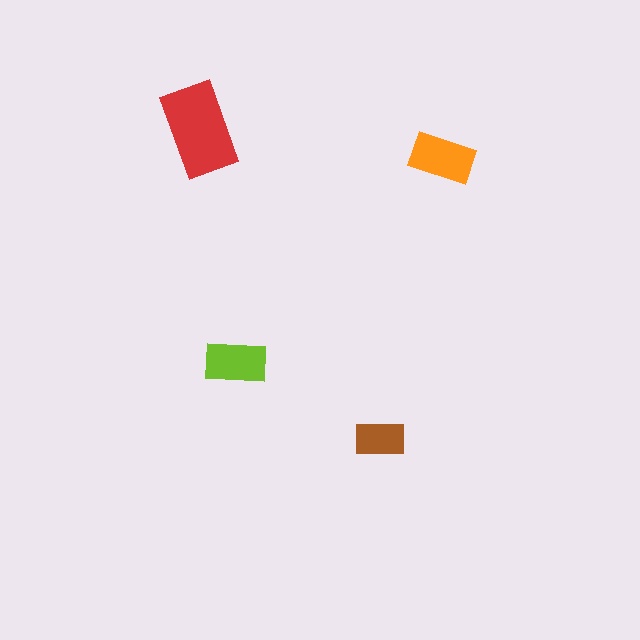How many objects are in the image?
There are 4 objects in the image.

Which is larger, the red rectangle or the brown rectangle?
The red one.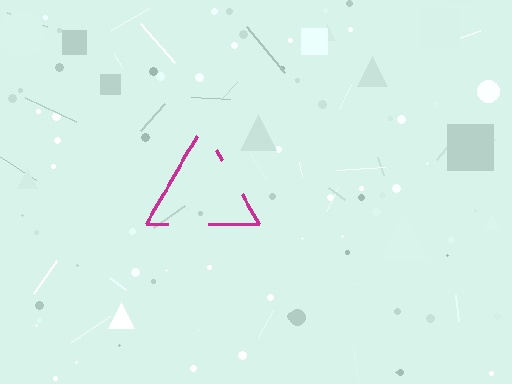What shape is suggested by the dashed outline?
The dashed outline suggests a triangle.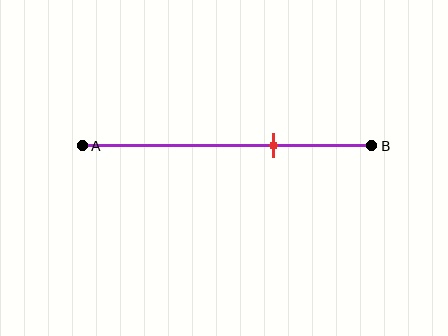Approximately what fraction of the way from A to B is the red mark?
The red mark is approximately 65% of the way from A to B.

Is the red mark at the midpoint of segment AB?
No, the mark is at about 65% from A, not at the 50% midpoint.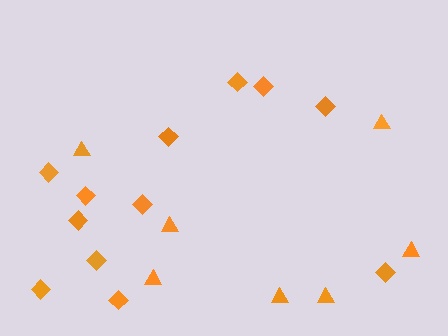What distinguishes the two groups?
There are 2 groups: one group of diamonds (12) and one group of triangles (7).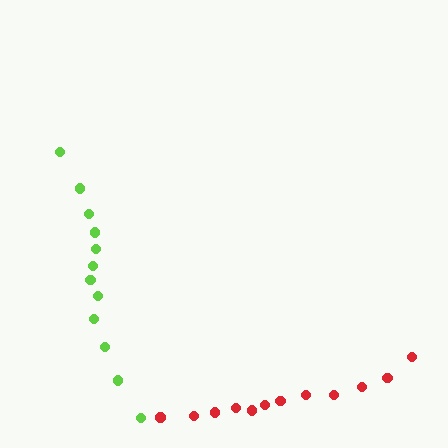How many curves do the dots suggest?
There are 2 distinct paths.